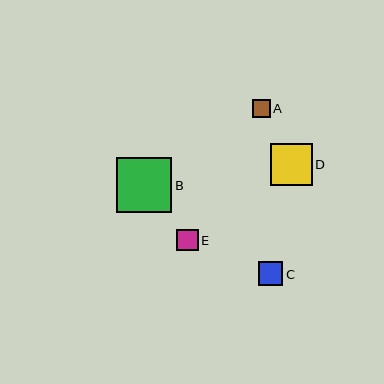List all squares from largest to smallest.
From largest to smallest: B, D, C, E, A.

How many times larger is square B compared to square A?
Square B is approximately 3.1 times the size of square A.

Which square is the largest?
Square B is the largest with a size of approximately 55 pixels.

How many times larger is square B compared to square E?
Square B is approximately 2.5 times the size of square E.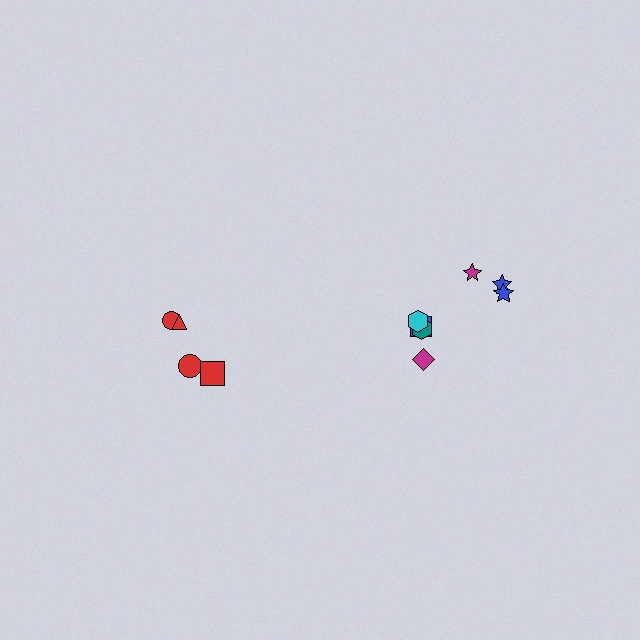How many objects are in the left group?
There are 4 objects.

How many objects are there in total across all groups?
There are 11 objects.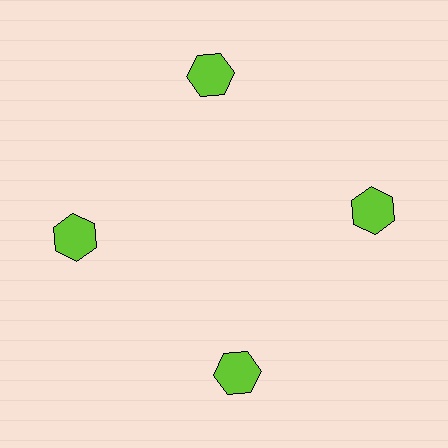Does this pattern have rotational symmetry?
Yes, this pattern has 4-fold rotational symmetry. It looks the same after rotating 90 degrees around the center.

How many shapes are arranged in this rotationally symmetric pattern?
There are 4 shapes, arranged in 4 groups of 1.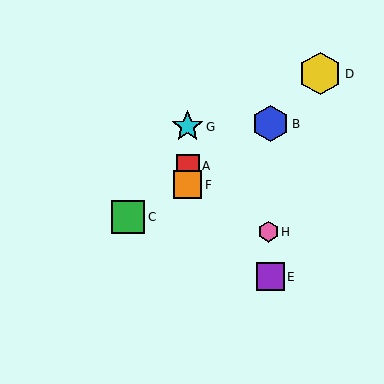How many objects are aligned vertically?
3 objects (A, F, G) are aligned vertically.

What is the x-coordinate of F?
Object F is at x≈188.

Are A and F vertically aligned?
Yes, both are at x≈188.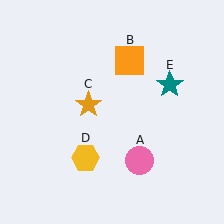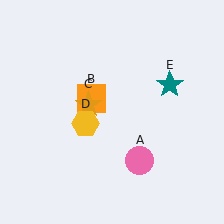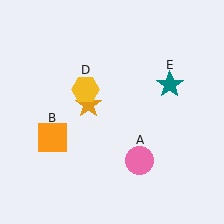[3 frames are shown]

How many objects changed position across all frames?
2 objects changed position: orange square (object B), yellow hexagon (object D).